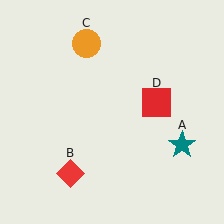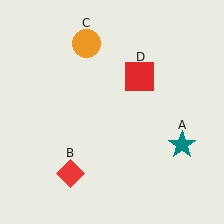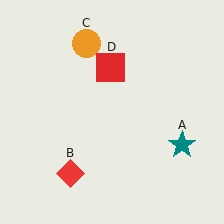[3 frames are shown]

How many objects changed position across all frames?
1 object changed position: red square (object D).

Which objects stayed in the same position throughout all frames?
Teal star (object A) and red diamond (object B) and orange circle (object C) remained stationary.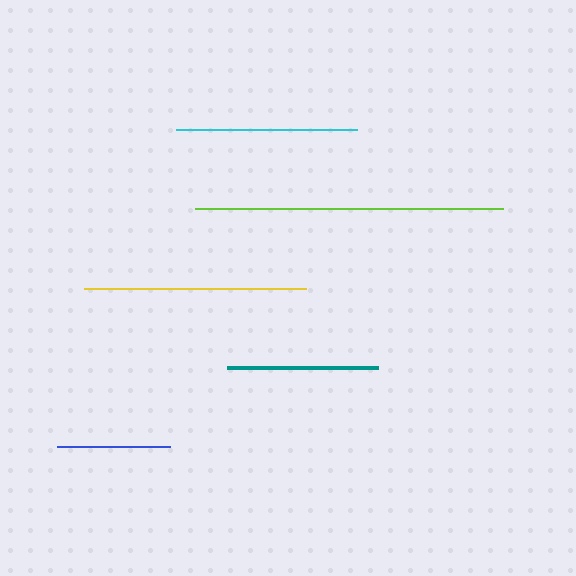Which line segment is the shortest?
The blue line is the shortest at approximately 113 pixels.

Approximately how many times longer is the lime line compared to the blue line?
The lime line is approximately 2.7 times the length of the blue line.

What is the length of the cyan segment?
The cyan segment is approximately 180 pixels long.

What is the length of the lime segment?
The lime segment is approximately 308 pixels long.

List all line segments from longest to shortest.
From longest to shortest: lime, yellow, cyan, teal, blue.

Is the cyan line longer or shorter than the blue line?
The cyan line is longer than the blue line.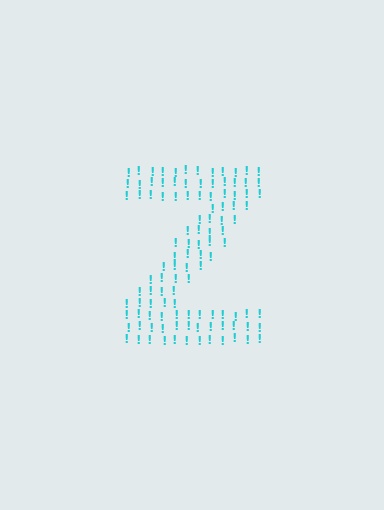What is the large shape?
The large shape is the letter Z.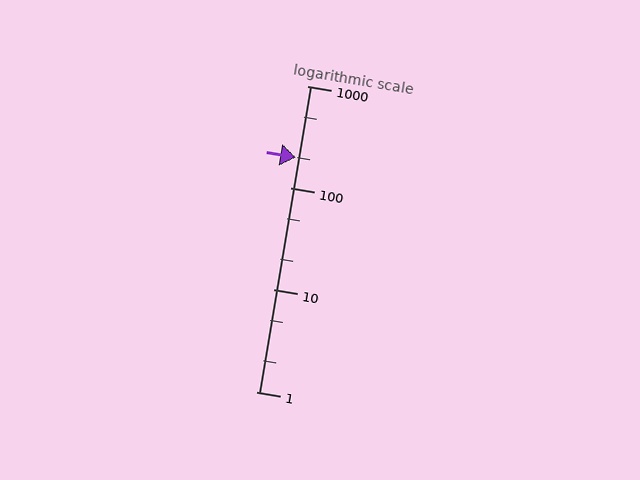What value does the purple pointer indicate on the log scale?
The pointer indicates approximately 200.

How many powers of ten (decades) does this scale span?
The scale spans 3 decades, from 1 to 1000.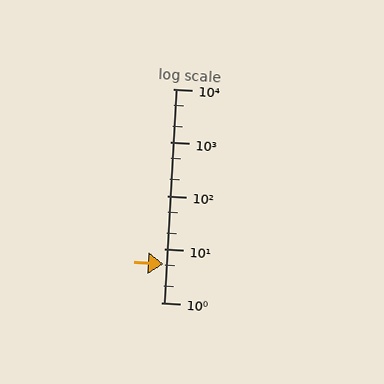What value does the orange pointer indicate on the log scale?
The pointer indicates approximately 5.2.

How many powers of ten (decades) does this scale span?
The scale spans 4 decades, from 1 to 10000.